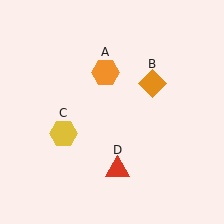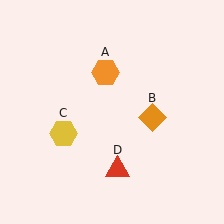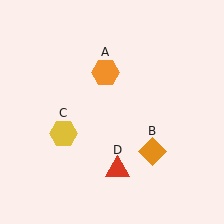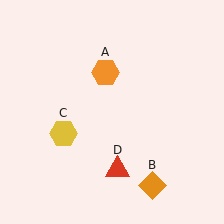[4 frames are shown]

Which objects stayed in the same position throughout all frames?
Orange hexagon (object A) and yellow hexagon (object C) and red triangle (object D) remained stationary.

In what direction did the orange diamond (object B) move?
The orange diamond (object B) moved down.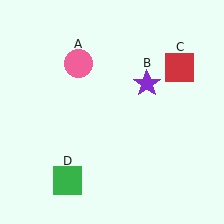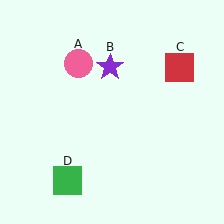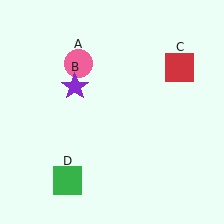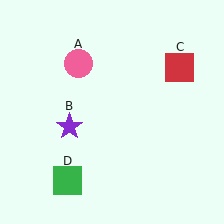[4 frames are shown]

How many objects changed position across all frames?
1 object changed position: purple star (object B).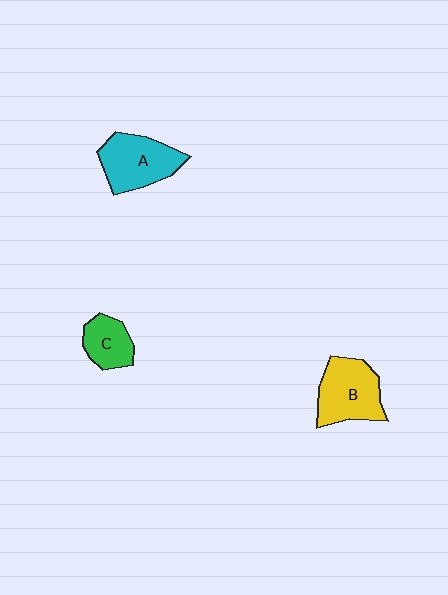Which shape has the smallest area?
Shape C (green).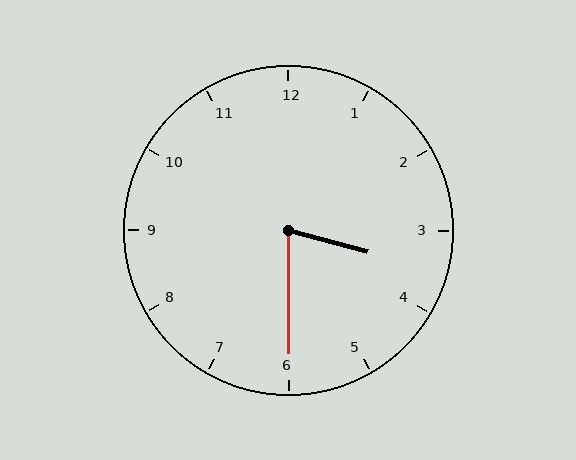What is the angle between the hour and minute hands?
Approximately 75 degrees.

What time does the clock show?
3:30.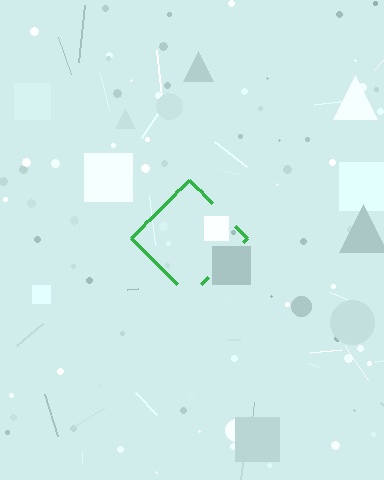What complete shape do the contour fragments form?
The contour fragments form a diamond.